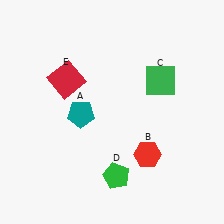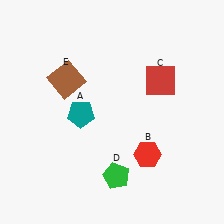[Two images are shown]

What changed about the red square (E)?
In Image 1, E is red. In Image 2, it changed to brown.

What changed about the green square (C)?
In Image 1, C is green. In Image 2, it changed to red.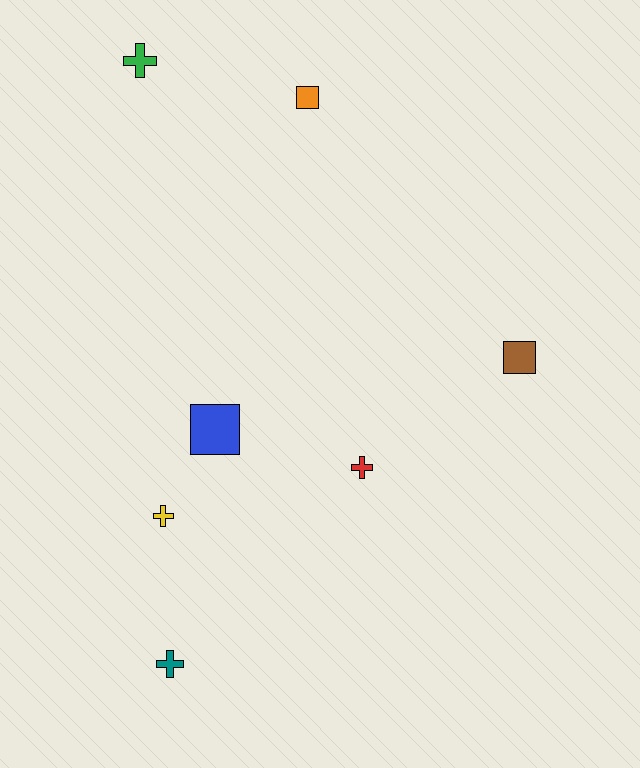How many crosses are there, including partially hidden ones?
There are 4 crosses.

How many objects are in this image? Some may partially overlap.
There are 7 objects.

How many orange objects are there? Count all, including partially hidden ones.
There is 1 orange object.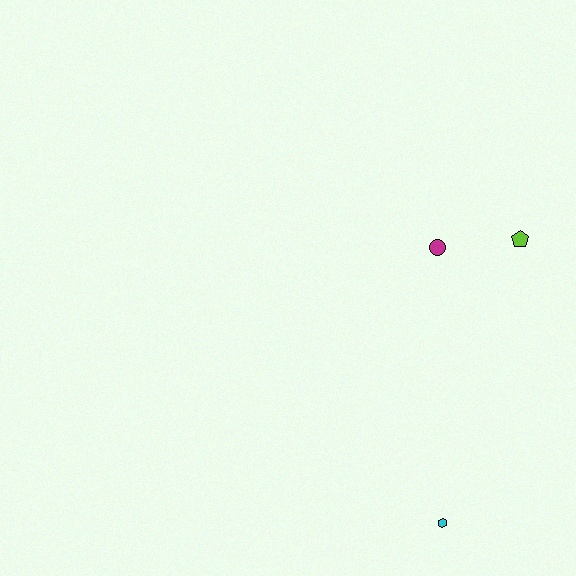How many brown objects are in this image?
There are no brown objects.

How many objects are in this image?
There are 3 objects.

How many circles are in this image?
There is 1 circle.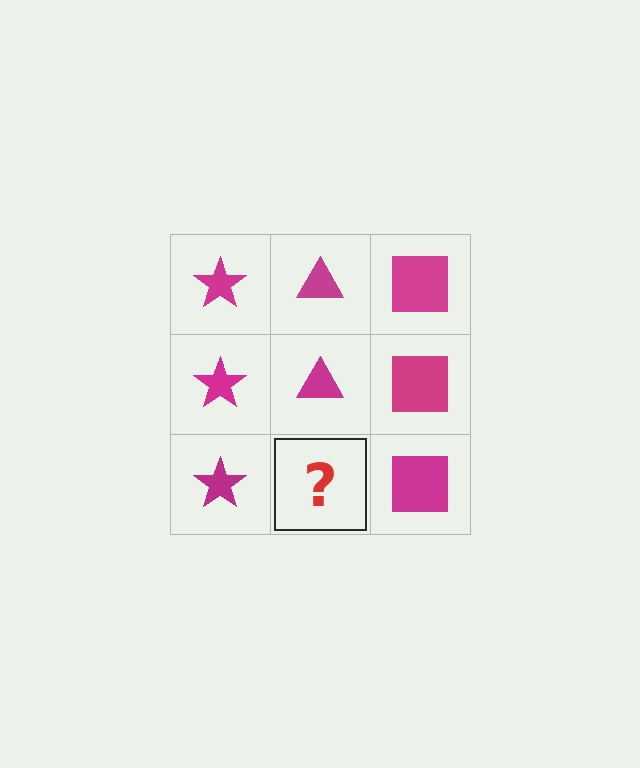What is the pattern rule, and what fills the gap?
The rule is that each column has a consistent shape. The gap should be filled with a magenta triangle.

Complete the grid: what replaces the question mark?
The question mark should be replaced with a magenta triangle.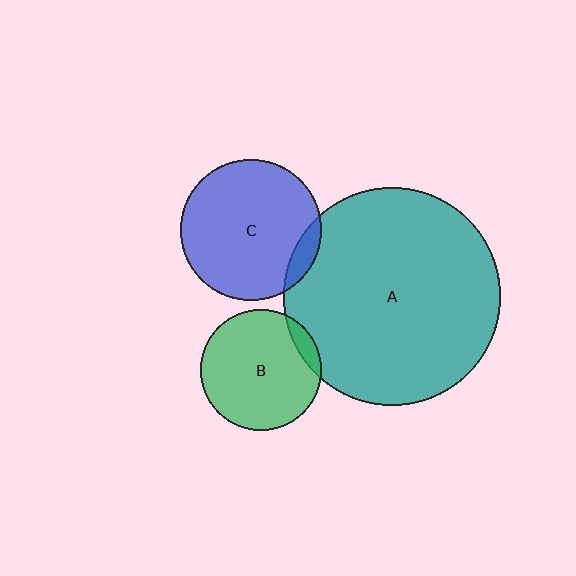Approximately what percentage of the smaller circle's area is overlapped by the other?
Approximately 10%.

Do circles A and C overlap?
Yes.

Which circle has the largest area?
Circle A (teal).